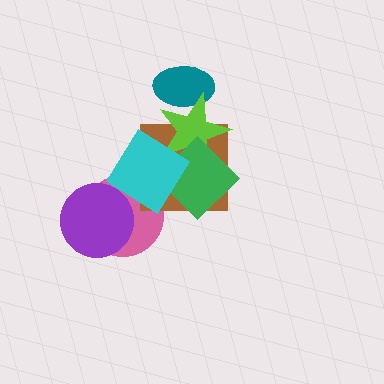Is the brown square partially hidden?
Yes, it is partially covered by another shape.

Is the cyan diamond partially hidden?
Yes, it is partially covered by another shape.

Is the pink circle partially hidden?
Yes, it is partially covered by another shape.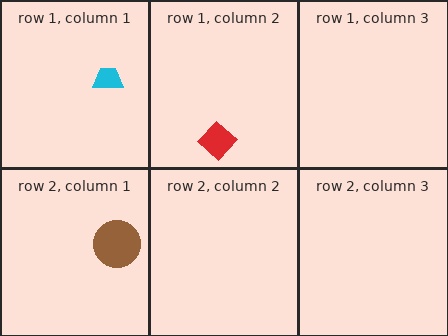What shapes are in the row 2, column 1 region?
The brown circle.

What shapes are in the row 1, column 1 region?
The cyan trapezoid.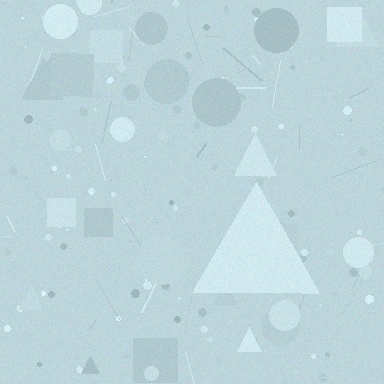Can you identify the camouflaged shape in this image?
The camouflaged shape is a triangle.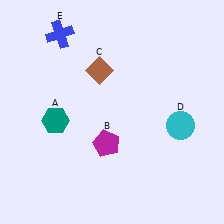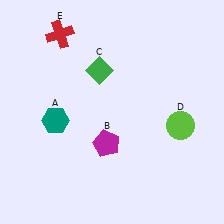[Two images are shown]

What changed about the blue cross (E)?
In Image 1, E is blue. In Image 2, it changed to red.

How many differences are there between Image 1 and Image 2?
There are 3 differences between the two images.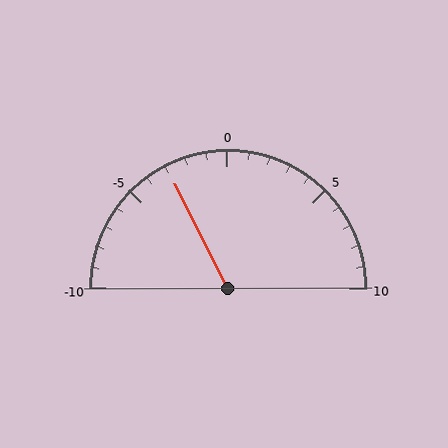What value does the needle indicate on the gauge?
The needle indicates approximately -3.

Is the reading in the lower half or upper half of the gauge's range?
The reading is in the lower half of the range (-10 to 10).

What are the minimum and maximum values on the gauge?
The gauge ranges from -10 to 10.